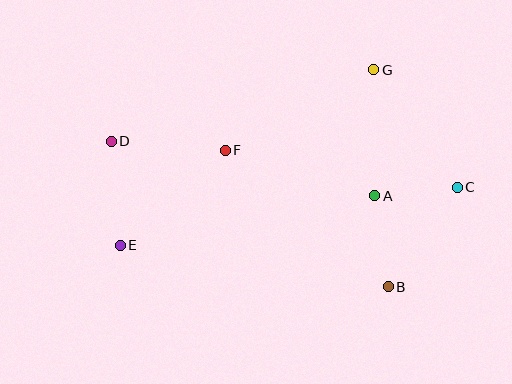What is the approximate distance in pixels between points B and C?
The distance between B and C is approximately 121 pixels.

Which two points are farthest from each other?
Points C and D are farthest from each other.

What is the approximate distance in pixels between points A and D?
The distance between A and D is approximately 269 pixels.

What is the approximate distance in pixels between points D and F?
The distance between D and F is approximately 115 pixels.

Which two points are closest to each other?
Points A and C are closest to each other.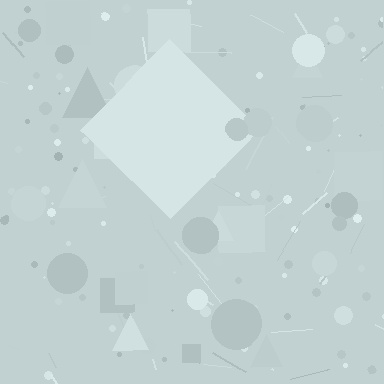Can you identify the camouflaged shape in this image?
The camouflaged shape is a diamond.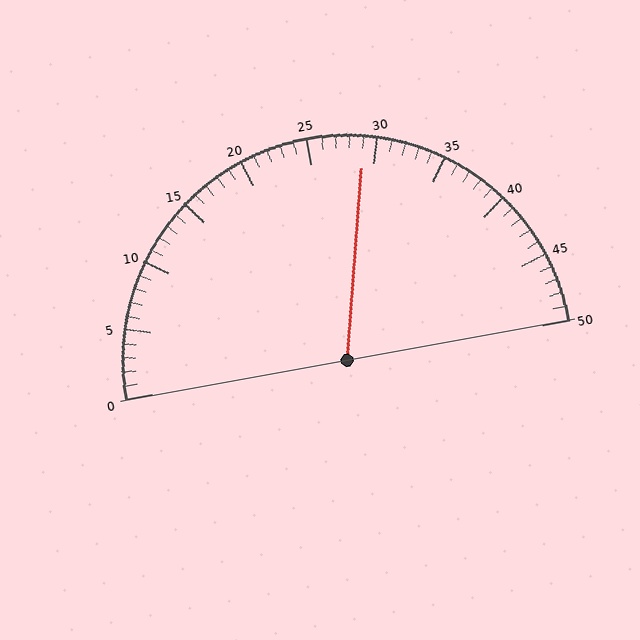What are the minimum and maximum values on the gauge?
The gauge ranges from 0 to 50.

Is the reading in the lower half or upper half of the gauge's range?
The reading is in the upper half of the range (0 to 50).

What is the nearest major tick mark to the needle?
The nearest major tick mark is 30.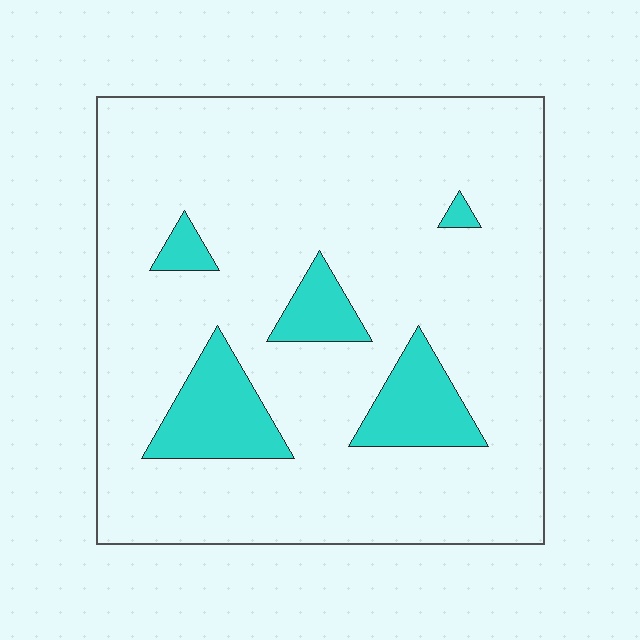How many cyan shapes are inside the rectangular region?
5.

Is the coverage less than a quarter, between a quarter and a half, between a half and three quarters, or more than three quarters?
Less than a quarter.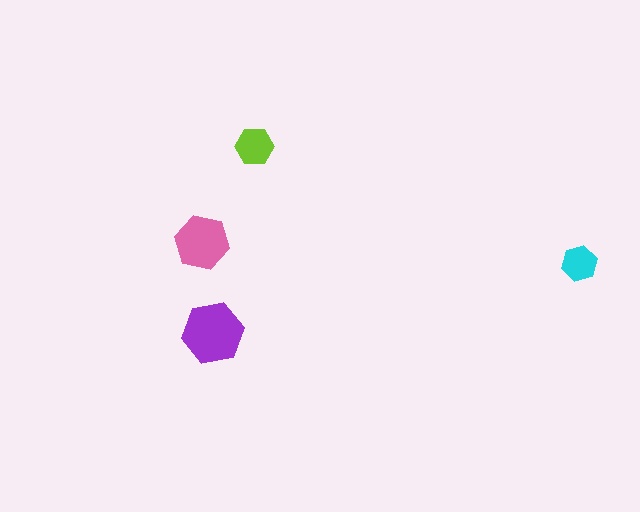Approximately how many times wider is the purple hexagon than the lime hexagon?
About 1.5 times wider.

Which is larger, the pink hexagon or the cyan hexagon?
The pink one.